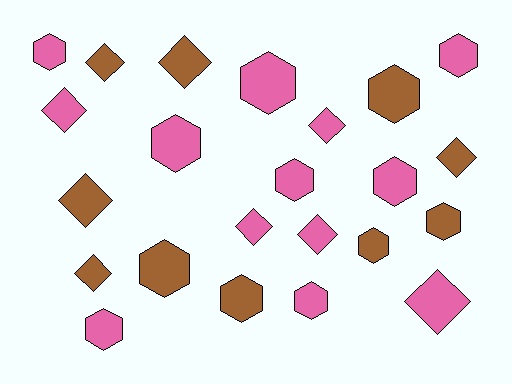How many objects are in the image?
There are 23 objects.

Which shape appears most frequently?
Hexagon, with 13 objects.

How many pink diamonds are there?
There are 5 pink diamonds.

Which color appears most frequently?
Pink, with 13 objects.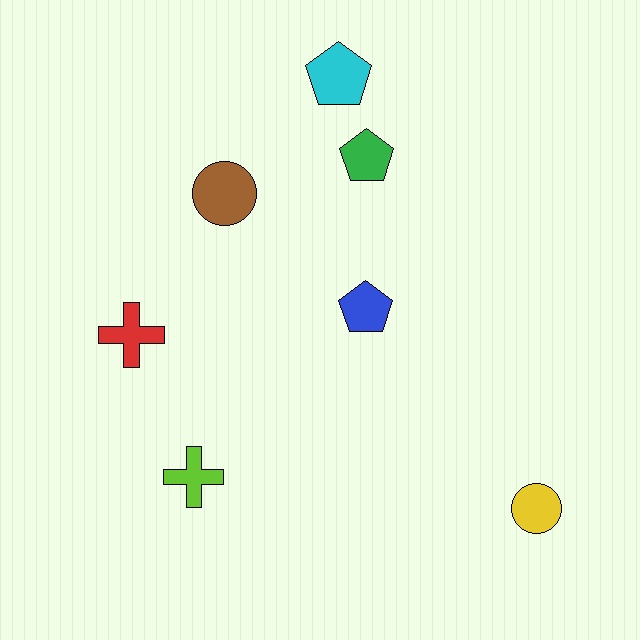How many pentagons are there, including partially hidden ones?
There are 3 pentagons.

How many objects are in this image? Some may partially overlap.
There are 7 objects.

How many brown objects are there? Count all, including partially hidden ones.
There is 1 brown object.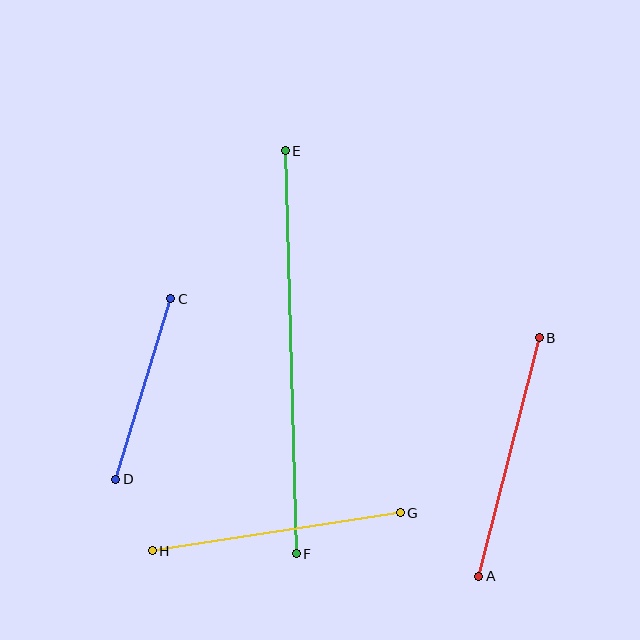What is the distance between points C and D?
The distance is approximately 189 pixels.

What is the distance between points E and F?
The distance is approximately 403 pixels.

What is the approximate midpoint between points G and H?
The midpoint is at approximately (276, 532) pixels.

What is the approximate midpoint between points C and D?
The midpoint is at approximately (143, 389) pixels.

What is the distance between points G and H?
The distance is approximately 251 pixels.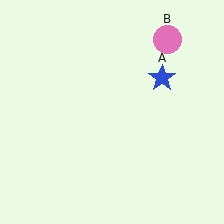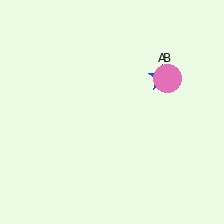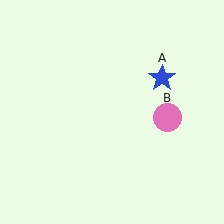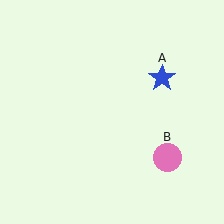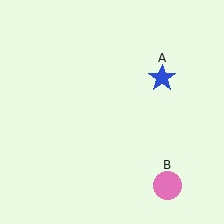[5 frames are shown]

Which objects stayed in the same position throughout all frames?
Blue star (object A) remained stationary.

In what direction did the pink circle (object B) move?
The pink circle (object B) moved down.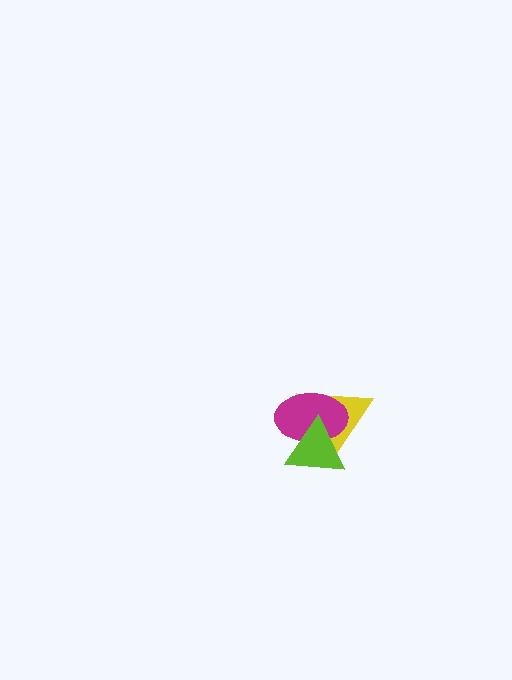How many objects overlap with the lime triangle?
2 objects overlap with the lime triangle.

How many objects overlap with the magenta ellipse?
2 objects overlap with the magenta ellipse.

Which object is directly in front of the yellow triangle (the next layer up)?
The magenta ellipse is directly in front of the yellow triangle.